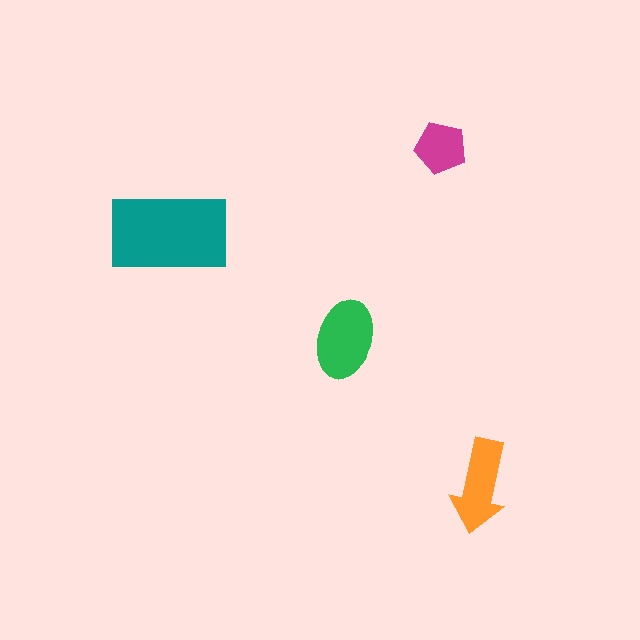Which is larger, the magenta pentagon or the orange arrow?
The orange arrow.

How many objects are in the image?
There are 4 objects in the image.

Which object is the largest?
The teal rectangle.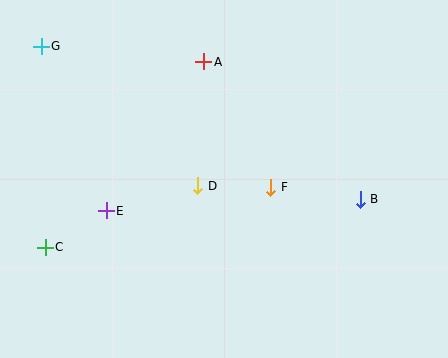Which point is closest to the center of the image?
Point D at (198, 186) is closest to the center.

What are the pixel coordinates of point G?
Point G is at (41, 46).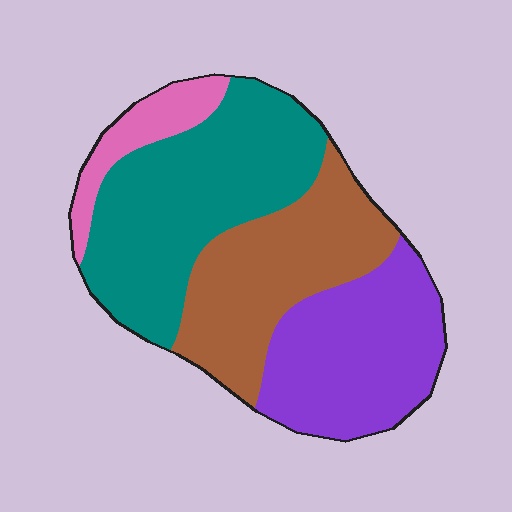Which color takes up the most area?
Teal, at roughly 35%.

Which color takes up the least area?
Pink, at roughly 10%.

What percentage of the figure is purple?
Purple covers around 30% of the figure.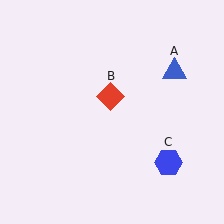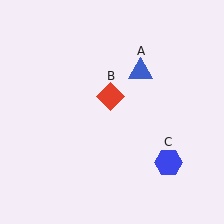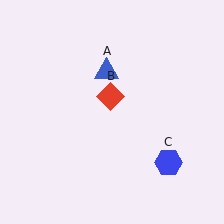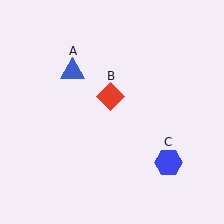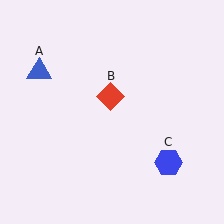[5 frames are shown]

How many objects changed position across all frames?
1 object changed position: blue triangle (object A).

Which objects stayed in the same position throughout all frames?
Red diamond (object B) and blue hexagon (object C) remained stationary.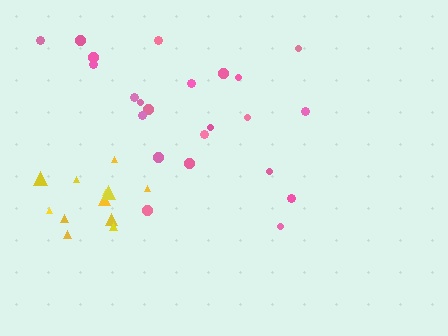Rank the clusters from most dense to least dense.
yellow, pink.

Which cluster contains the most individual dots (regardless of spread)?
Pink (23).